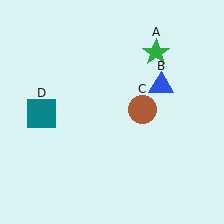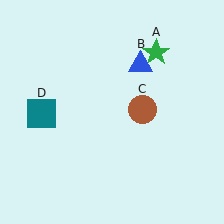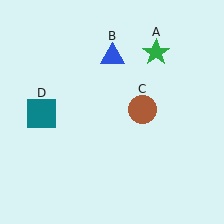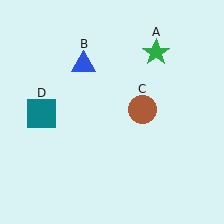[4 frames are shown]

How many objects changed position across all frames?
1 object changed position: blue triangle (object B).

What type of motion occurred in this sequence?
The blue triangle (object B) rotated counterclockwise around the center of the scene.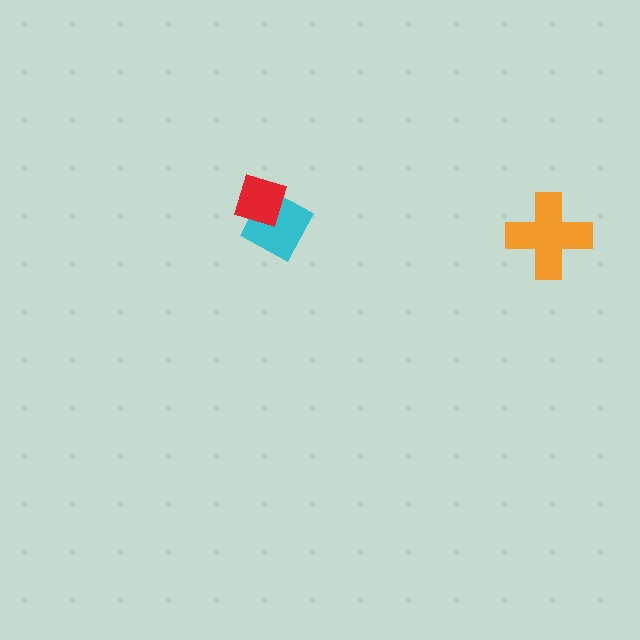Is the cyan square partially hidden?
Yes, it is partially covered by another shape.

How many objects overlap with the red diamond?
1 object overlaps with the red diamond.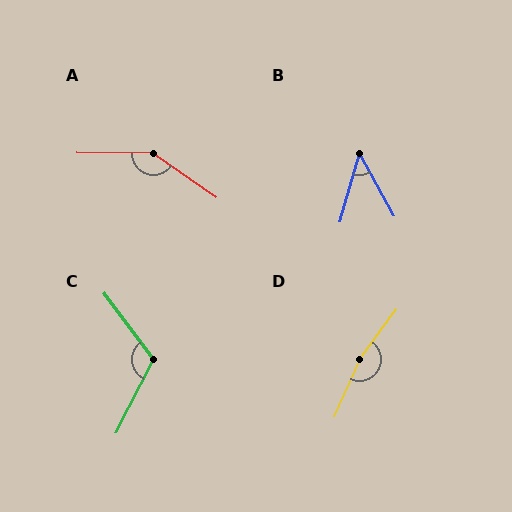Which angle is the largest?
D, at approximately 167 degrees.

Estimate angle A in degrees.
Approximately 145 degrees.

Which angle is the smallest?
B, at approximately 45 degrees.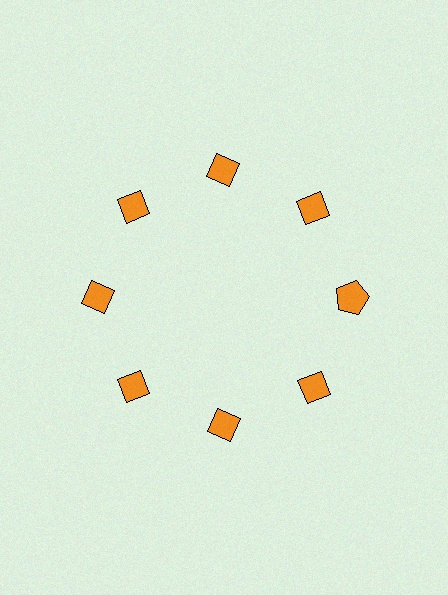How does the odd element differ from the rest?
It has a different shape: pentagon instead of diamond.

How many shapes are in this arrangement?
There are 8 shapes arranged in a ring pattern.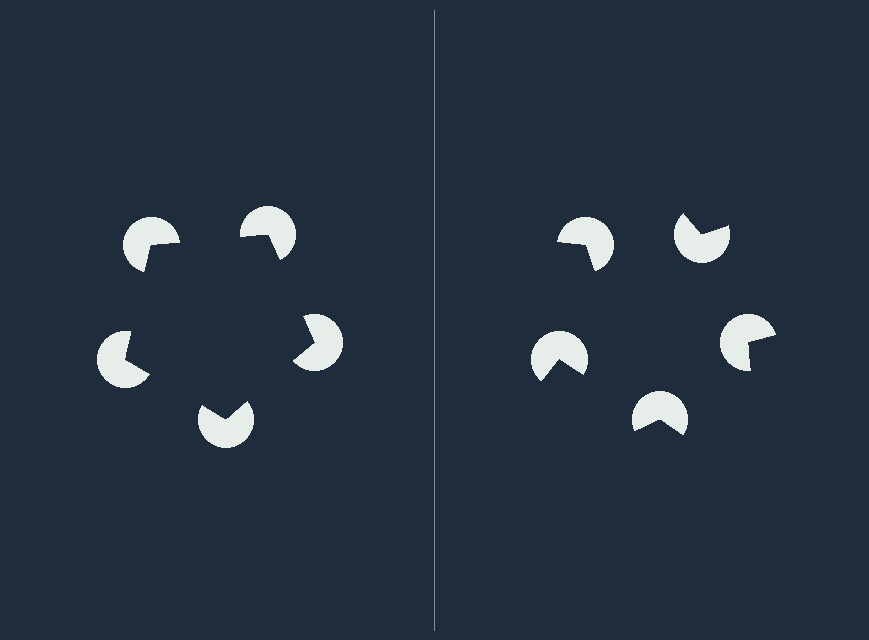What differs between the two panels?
The pac-man discs are positioned identically on both sides; only the wedge orientations differ. On the left they align to a pentagon; on the right they are misaligned.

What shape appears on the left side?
An illusory pentagon.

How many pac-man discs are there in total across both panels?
10 — 5 on each side.